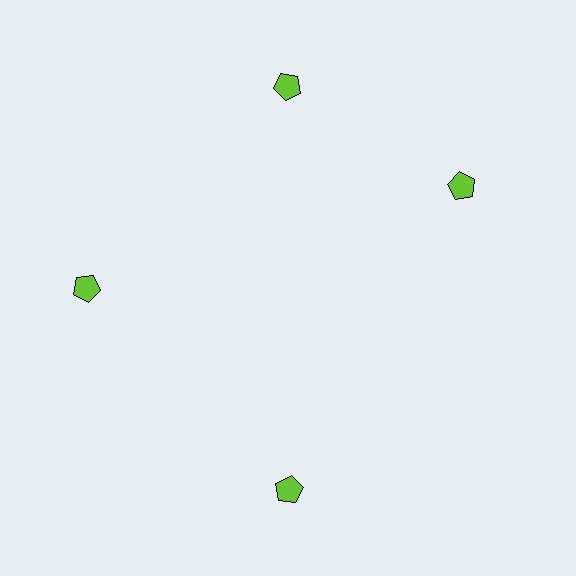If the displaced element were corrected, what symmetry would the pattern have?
It would have 4-fold rotational symmetry — the pattern would map onto itself every 90 degrees.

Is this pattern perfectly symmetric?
No. The 4 lime pentagons are arranged in a ring, but one element near the 3 o'clock position is rotated out of alignment along the ring, breaking the 4-fold rotational symmetry.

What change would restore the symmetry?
The symmetry would be restored by rotating it back into even spacing with its neighbors so that all 4 pentagons sit at equal angles and equal distance from the center.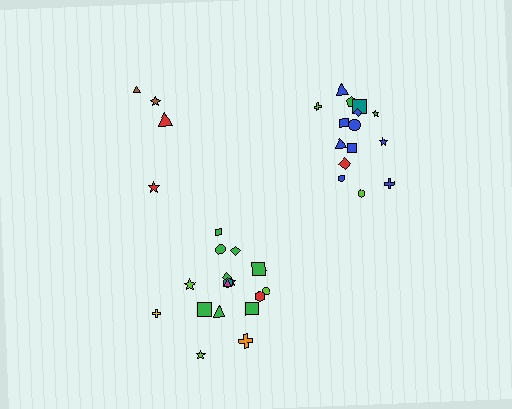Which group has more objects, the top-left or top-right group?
The top-right group.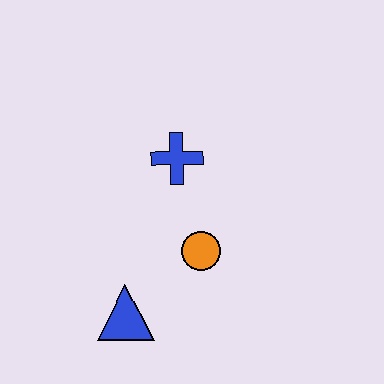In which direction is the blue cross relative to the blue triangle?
The blue cross is above the blue triangle.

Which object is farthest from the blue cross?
The blue triangle is farthest from the blue cross.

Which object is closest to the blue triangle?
The orange circle is closest to the blue triangle.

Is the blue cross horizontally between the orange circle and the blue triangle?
Yes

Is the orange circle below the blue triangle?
No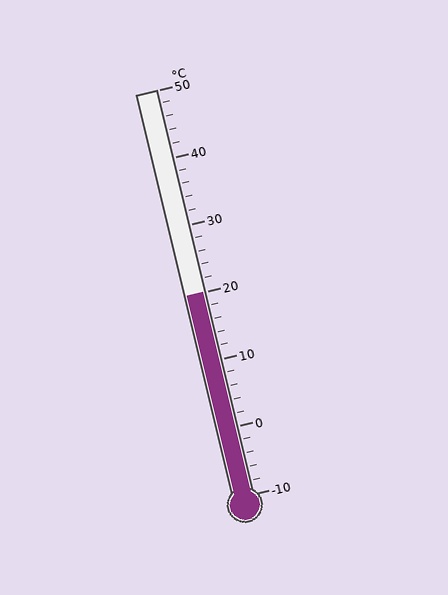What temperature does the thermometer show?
The thermometer shows approximately 20°C.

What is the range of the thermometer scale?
The thermometer scale ranges from -10°C to 50°C.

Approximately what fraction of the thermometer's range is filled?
The thermometer is filled to approximately 50% of its range.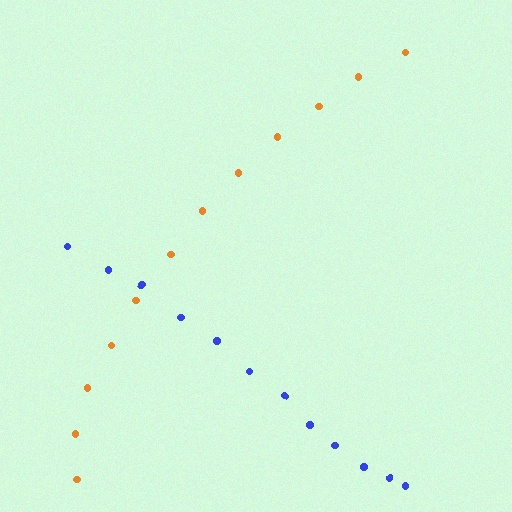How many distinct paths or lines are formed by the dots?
There are 2 distinct paths.